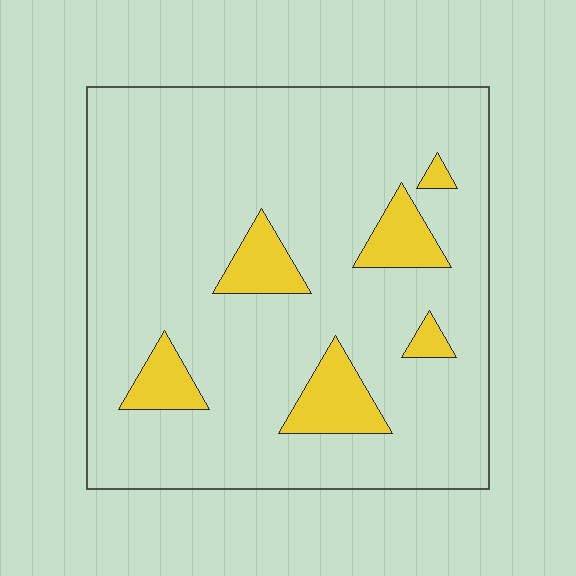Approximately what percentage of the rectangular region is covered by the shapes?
Approximately 10%.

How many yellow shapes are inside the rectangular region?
6.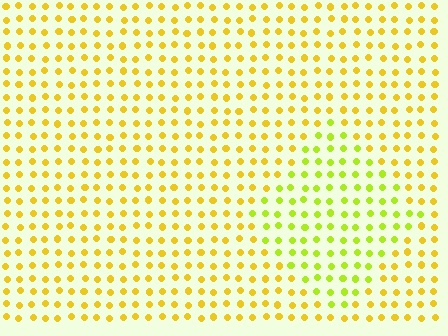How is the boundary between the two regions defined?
The boundary is defined purely by a slight shift in hue (about 30 degrees). Spacing, size, and orientation are identical on both sides.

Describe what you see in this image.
The image is filled with small yellow elements in a uniform arrangement. A diamond-shaped region is visible where the elements are tinted to a slightly different hue, forming a subtle color boundary.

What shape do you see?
I see a diamond.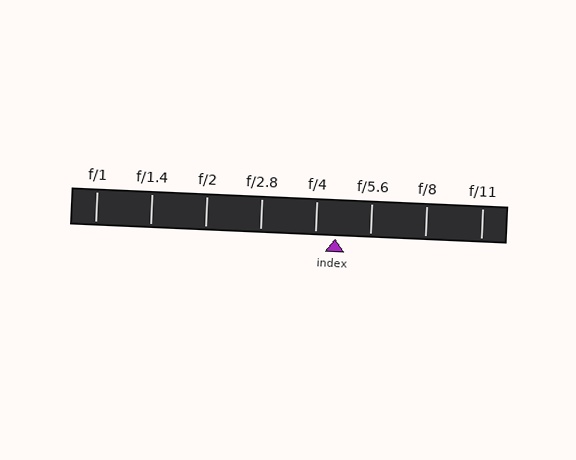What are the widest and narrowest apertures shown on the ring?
The widest aperture shown is f/1 and the narrowest is f/11.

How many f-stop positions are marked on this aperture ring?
There are 8 f-stop positions marked.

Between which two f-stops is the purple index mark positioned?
The index mark is between f/4 and f/5.6.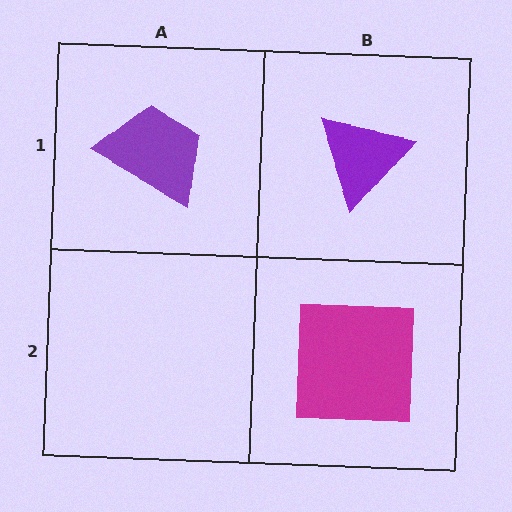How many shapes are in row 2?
1 shape.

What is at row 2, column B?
A magenta square.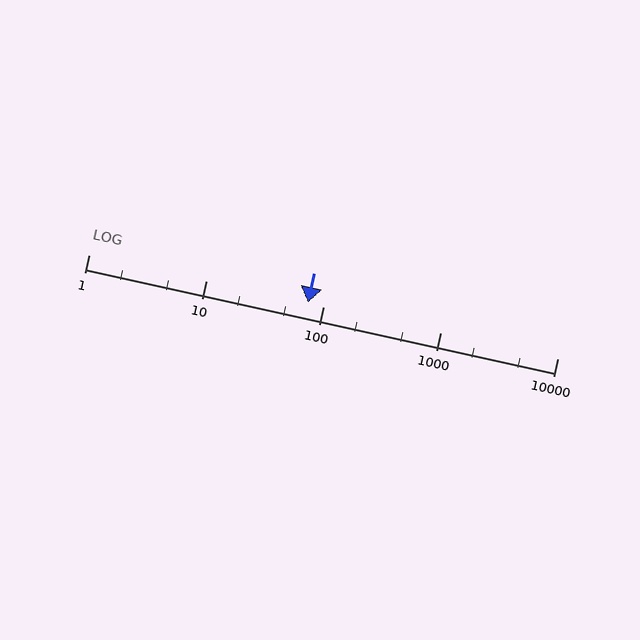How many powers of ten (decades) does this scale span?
The scale spans 4 decades, from 1 to 10000.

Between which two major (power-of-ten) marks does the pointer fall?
The pointer is between 10 and 100.